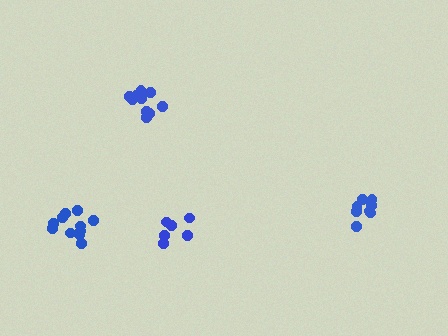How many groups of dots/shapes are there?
There are 4 groups.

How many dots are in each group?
Group 1: 8 dots, Group 2: 6 dots, Group 3: 11 dots, Group 4: 11 dots (36 total).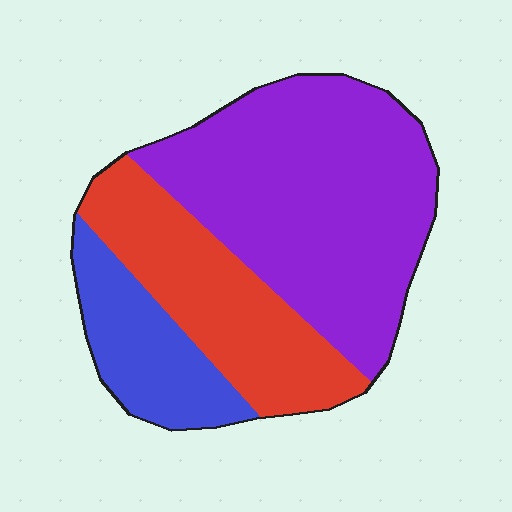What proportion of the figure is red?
Red takes up about one quarter (1/4) of the figure.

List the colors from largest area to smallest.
From largest to smallest: purple, red, blue.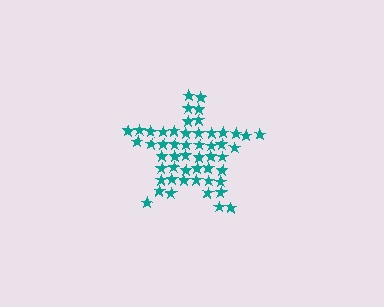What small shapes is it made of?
It is made of small stars.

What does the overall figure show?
The overall figure shows a star.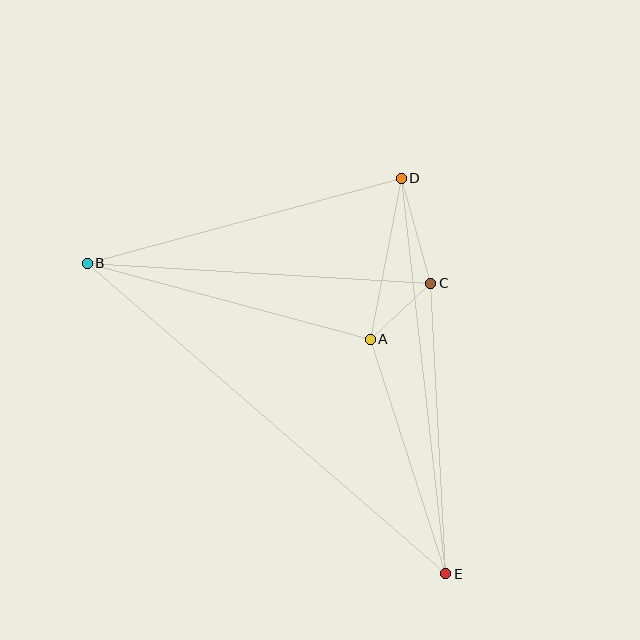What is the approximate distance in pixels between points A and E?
The distance between A and E is approximately 247 pixels.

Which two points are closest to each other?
Points A and C are closest to each other.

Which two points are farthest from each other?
Points B and E are farthest from each other.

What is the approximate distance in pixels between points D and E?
The distance between D and E is approximately 398 pixels.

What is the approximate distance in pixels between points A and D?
The distance between A and D is approximately 164 pixels.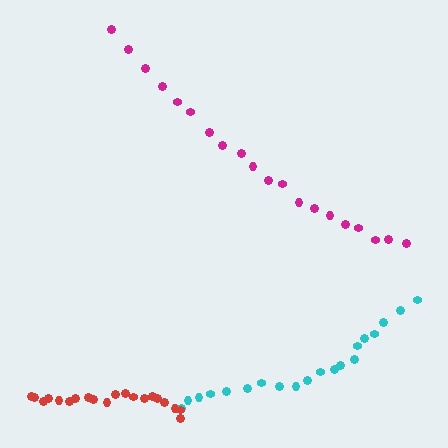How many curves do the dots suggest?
There are 3 distinct paths.